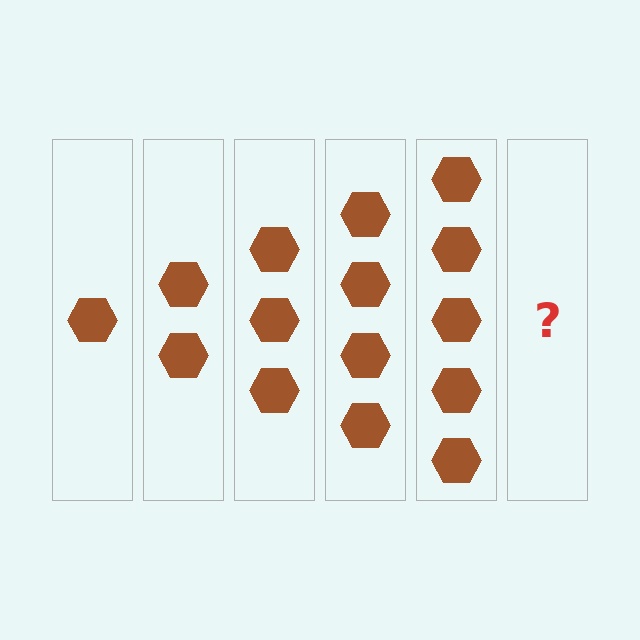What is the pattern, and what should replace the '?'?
The pattern is that each step adds one more hexagon. The '?' should be 6 hexagons.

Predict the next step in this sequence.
The next step is 6 hexagons.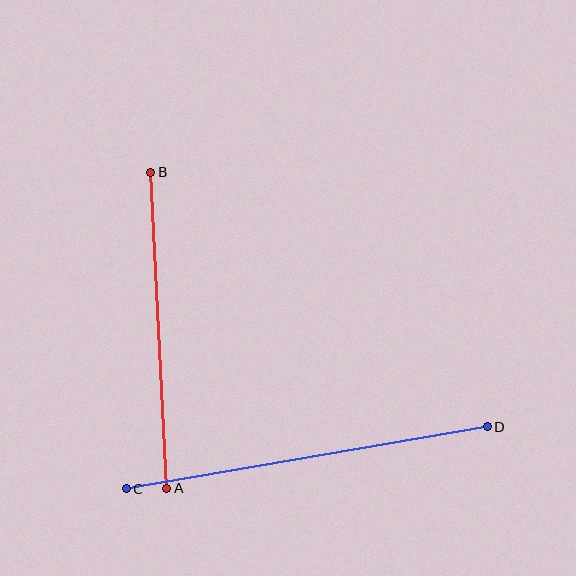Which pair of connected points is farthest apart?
Points C and D are farthest apart.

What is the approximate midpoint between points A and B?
The midpoint is at approximately (159, 330) pixels.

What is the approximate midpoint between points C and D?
The midpoint is at approximately (307, 458) pixels.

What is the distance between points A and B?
The distance is approximately 316 pixels.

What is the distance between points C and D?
The distance is approximately 366 pixels.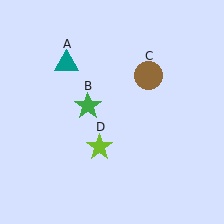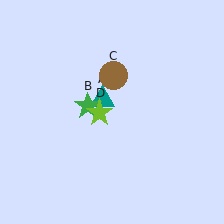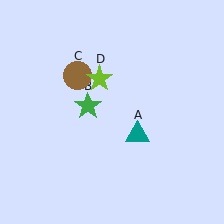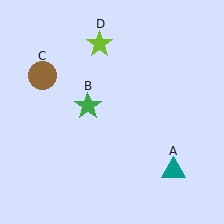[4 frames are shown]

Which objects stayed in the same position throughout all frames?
Green star (object B) remained stationary.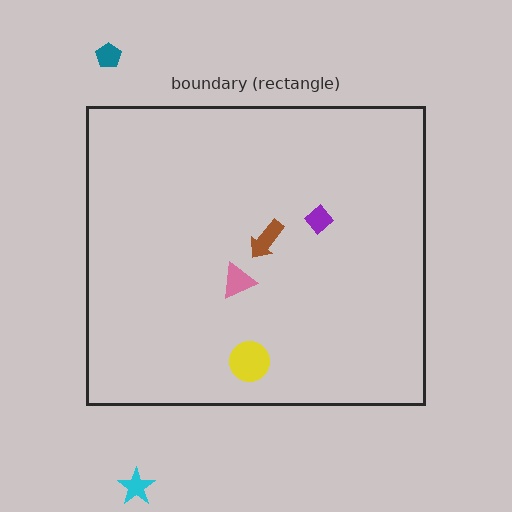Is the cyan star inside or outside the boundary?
Outside.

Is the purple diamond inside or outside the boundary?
Inside.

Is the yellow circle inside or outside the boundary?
Inside.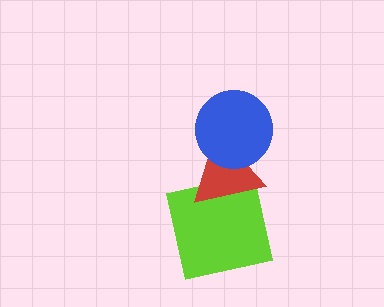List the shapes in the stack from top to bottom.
From top to bottom: the blue circle, the red triangle, the lime square.